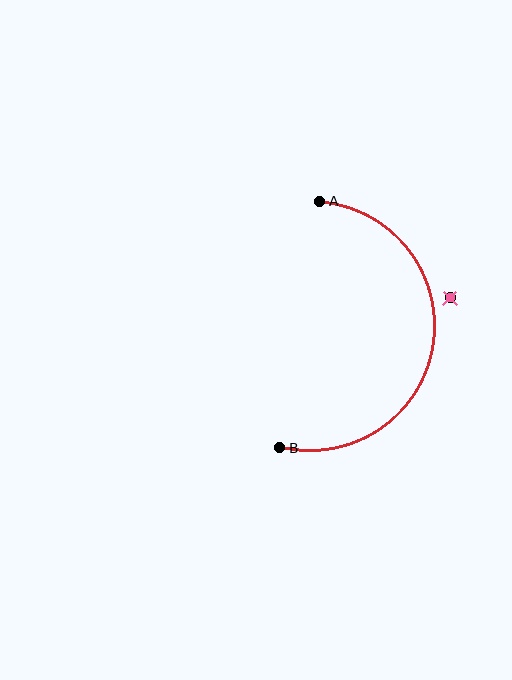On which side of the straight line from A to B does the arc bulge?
The arc bulges to the right of the straight line connecting A and B.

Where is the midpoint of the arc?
The arc midpoint is the point on the curve farthest from the straight line joining A and B. It sits to the right of that line.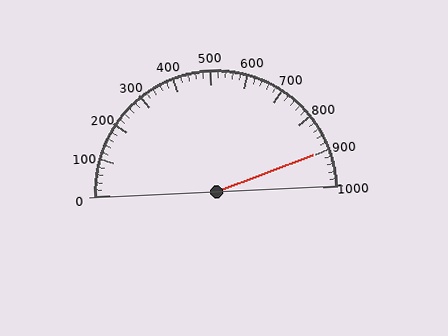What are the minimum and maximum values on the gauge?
The gauge ranges from 0 to 1000.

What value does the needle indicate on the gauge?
The needle indicates approximately 900.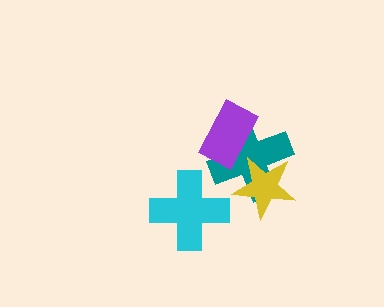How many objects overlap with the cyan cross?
0 objects overlap with the cyan cross.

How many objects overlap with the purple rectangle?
1 object overlaps with the purple rectangle.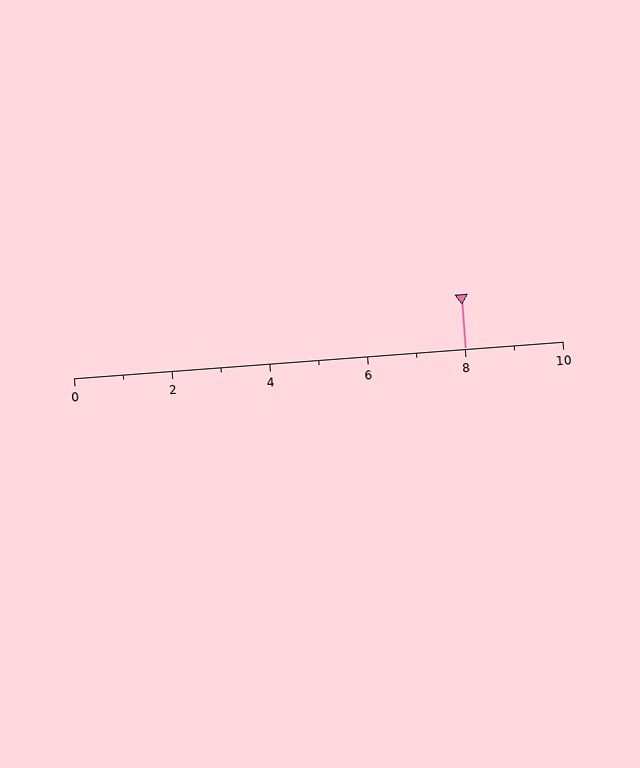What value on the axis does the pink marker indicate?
The marker indicates approximately 8.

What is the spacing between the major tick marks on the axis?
The major ticks are spaced 2 apart.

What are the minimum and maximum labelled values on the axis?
The axis runs from 0 to 10.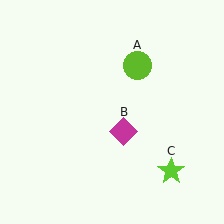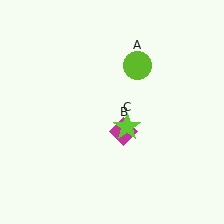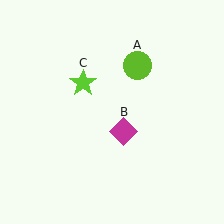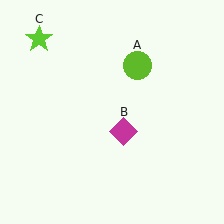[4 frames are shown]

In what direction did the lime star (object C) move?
The lime star (object C) moved up and to the left.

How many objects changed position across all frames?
1 object changed position: lime star (object C).